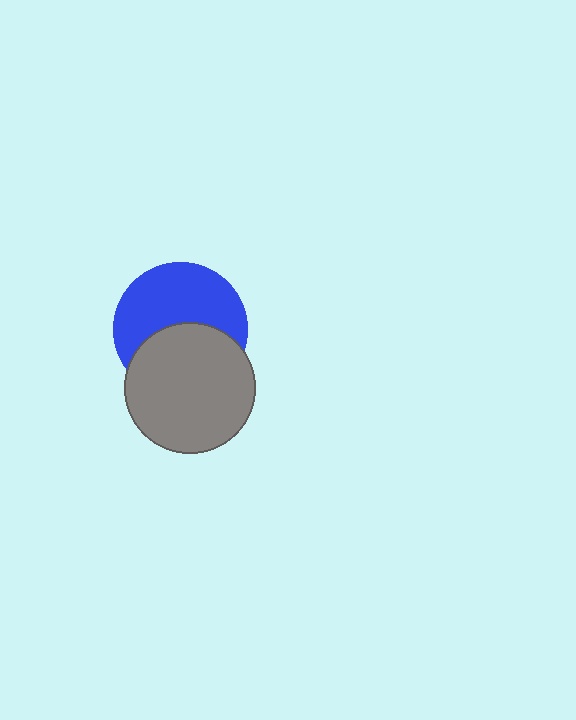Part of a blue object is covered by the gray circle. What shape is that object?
It is a circle.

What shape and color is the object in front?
The object in front is a gray circle.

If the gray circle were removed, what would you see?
You would see the complete blue circle.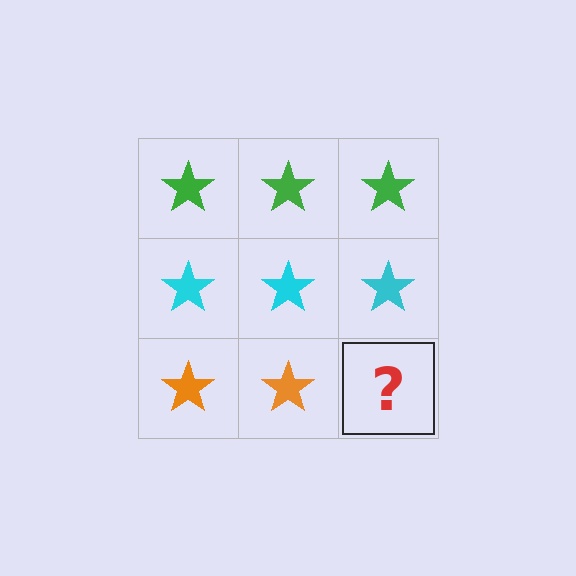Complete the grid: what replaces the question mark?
The question mark should be replaced with an orange star.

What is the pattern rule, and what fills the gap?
The rule is that each row has a consistent color. The gap should be filled with an orange star.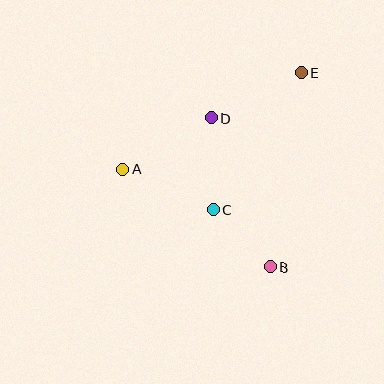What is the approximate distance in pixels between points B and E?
The distance between B and E is approximately 197 pixels.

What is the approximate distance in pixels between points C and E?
The distance between C and E is approximately 163 pixels.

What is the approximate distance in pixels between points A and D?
The distance between A and D is approximately 102 pixels.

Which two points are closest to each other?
Points B and C are closest to each other.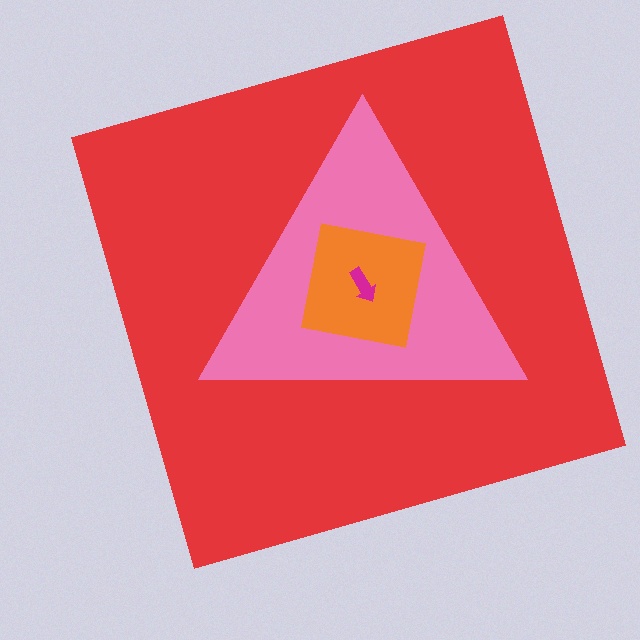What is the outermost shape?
The red square.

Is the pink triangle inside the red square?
Yes.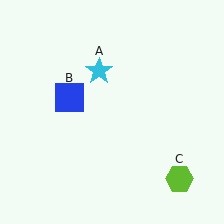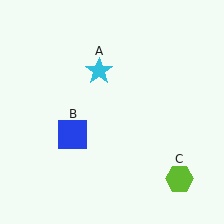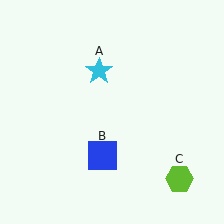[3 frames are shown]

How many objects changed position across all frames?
1 object changed position: blue square (object B).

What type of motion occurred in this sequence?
The blue square (object B) rotated counterclockwise around the center of the scene.